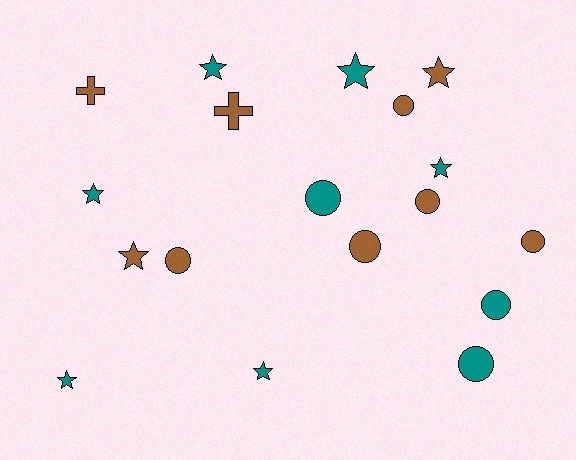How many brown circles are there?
There are 5 brown circles.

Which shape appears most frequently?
Circle, with 8 objects.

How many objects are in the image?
There are 18 objects.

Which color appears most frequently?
Brown, with 9 objects.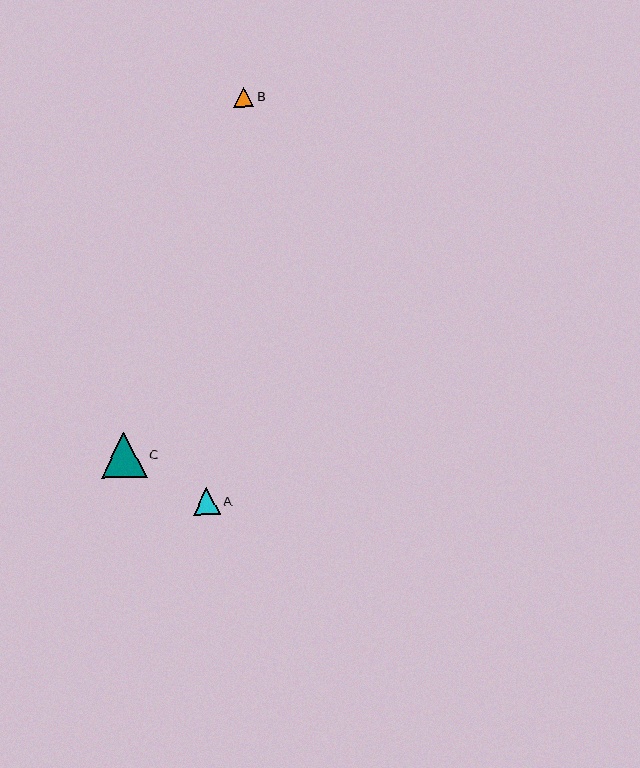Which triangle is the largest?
Triangle C is the largest with a size of approximately 45 pixels.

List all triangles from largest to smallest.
From largest to smallest: C, A, B.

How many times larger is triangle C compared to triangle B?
Triangle C is approximately 2.3 times the size of triangle B.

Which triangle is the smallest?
Triangle B is the smallest with a size of approximately 20 pixels.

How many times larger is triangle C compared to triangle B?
Triangle C is approximately 2.3 times the size of triangle B.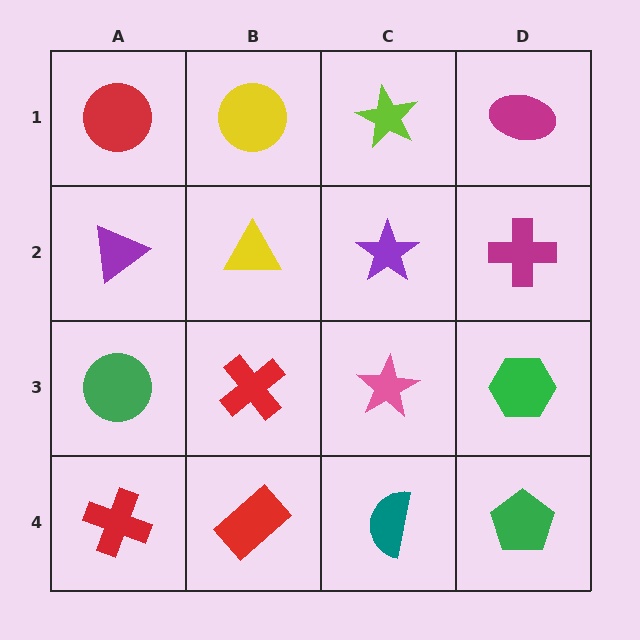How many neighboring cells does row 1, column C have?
3.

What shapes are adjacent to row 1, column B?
A yellow triangle (row 2, column B), a red circle (row 1, column A), a lime star (row 1, column C).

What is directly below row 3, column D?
A green pentagon.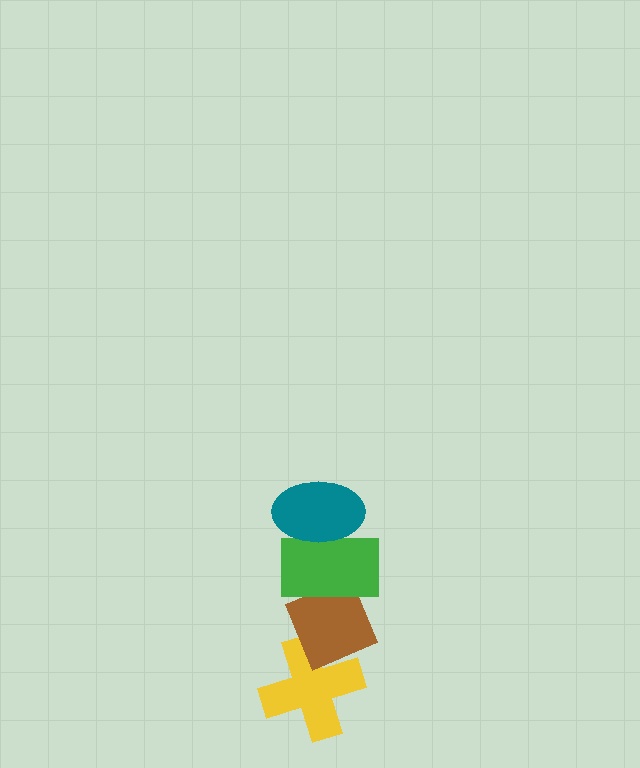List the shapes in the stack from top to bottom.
From top to bottom: the teal ellipse, the green rectangle, the brown diamond, the yellow cross.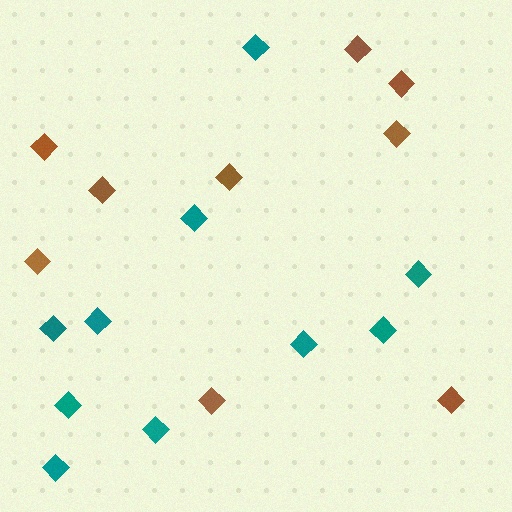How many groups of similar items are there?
There are 2 groups: one group of teal diamonds (10) and one group of brown diamonds (9).